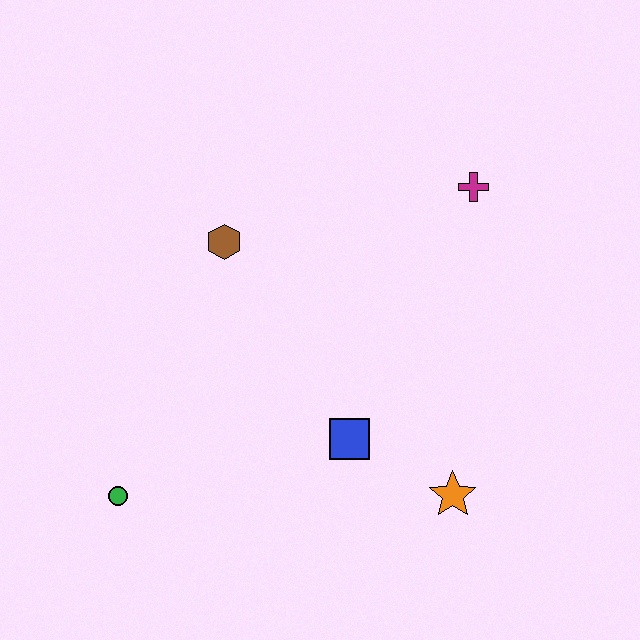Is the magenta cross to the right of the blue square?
Yes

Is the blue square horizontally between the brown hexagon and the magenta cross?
Yes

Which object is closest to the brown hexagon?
The blue square is closest to the brown hexagon.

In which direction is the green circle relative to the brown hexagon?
The green circle is below the brown hexagon.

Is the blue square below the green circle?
No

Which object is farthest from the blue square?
The magenta cross is farthest from the blue square.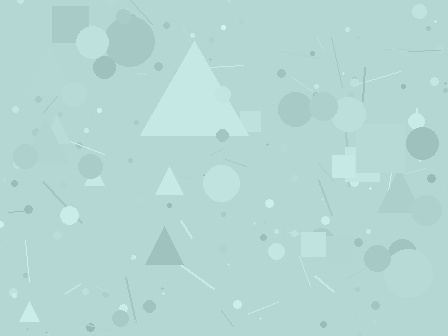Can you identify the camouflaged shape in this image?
The camouflaged shape is a triangle.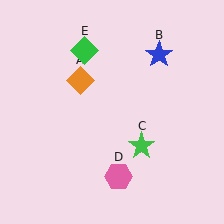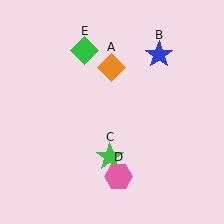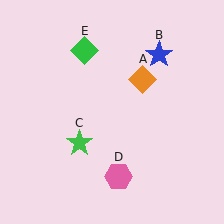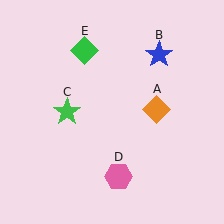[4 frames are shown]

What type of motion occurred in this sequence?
The orange diamond (object A), green star (object C) rotated clockwise around the center of the scene.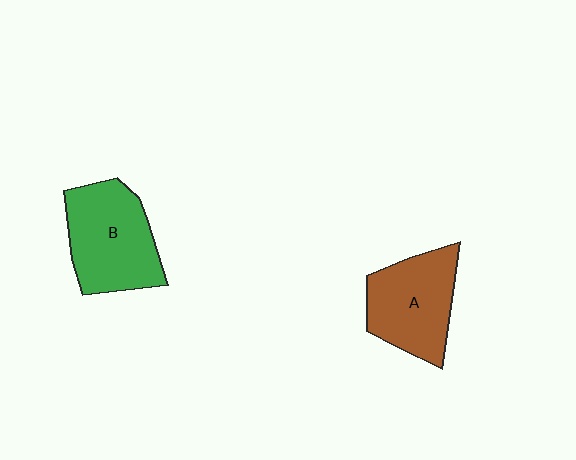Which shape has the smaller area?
Shape A (brown).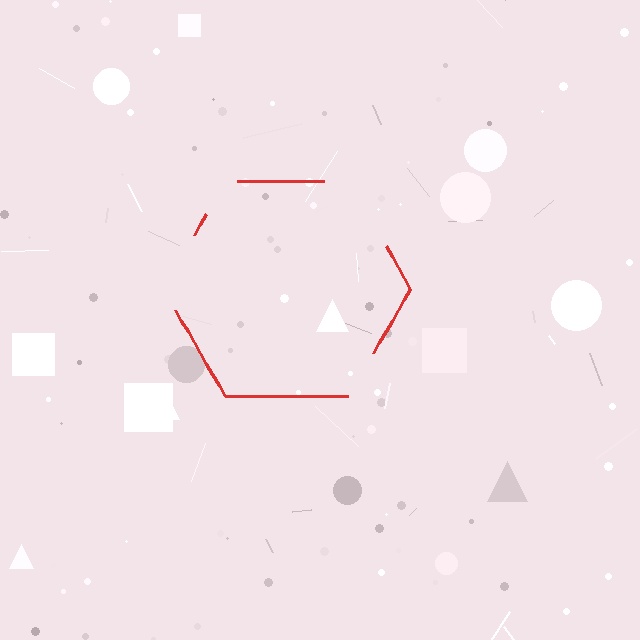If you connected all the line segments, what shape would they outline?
They would outline a hexagon.